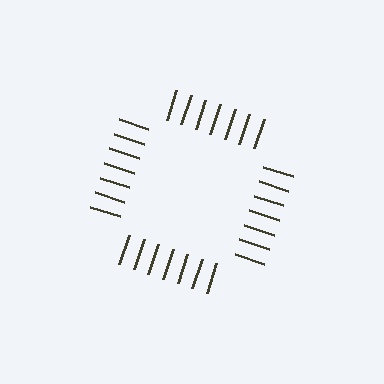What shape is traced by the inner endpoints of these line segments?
An illusory square — the line segments terminate on its edges but no continuous stroke is drawn.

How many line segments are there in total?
28 — 7 along each of the 4 edges.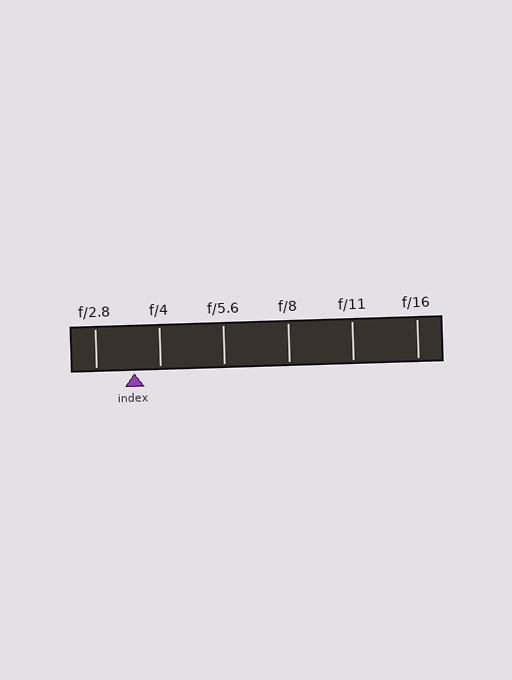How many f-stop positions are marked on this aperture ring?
There are 6 f-stop positions marked.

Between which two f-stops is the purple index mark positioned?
The index mark is between f/2.8 and f/4.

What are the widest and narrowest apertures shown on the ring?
The widest aperture shown is f/2.8 and the narrowest is f/16.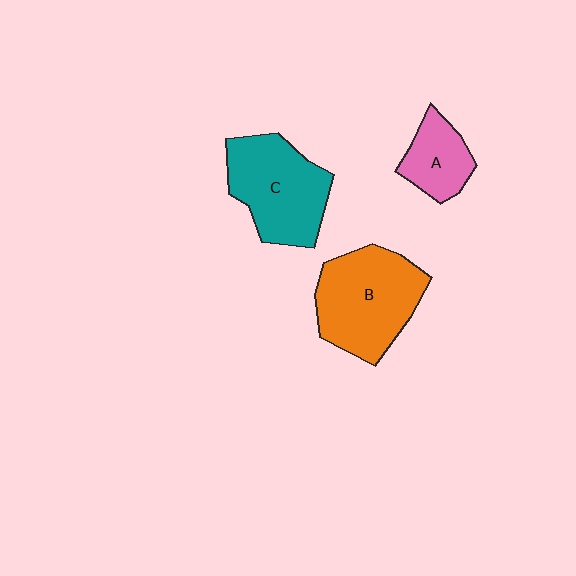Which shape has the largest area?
Shape B (orange).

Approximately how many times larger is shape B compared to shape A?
Approximately 2.1 times.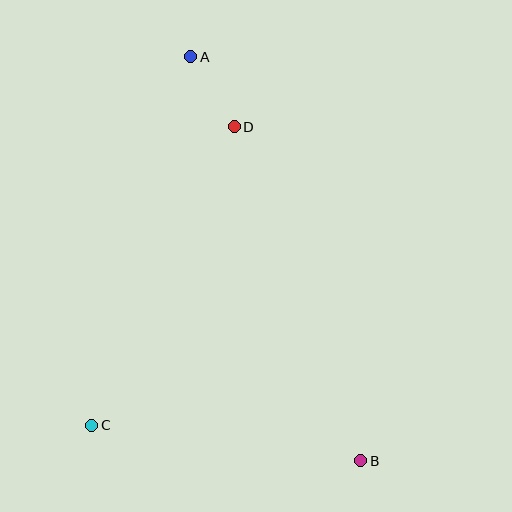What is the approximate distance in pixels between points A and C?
The distance between A and C is approximately 381 pixels.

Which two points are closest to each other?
Points A and D are closest to each other.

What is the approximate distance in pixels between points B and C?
The distance between B and C is approximately 272 pixels.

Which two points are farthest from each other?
Points A and B are farthest from each other.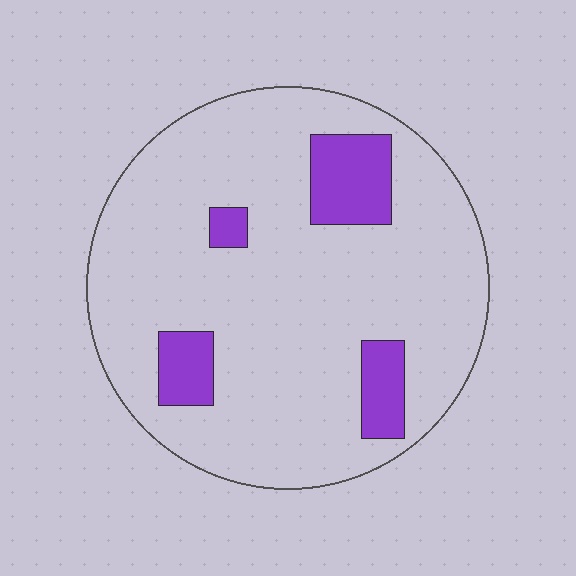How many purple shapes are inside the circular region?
4.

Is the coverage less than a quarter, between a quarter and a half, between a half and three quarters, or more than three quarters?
Less than a quarter.